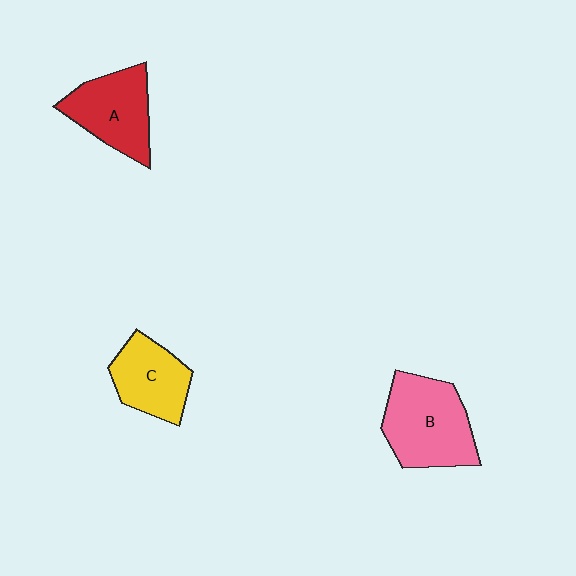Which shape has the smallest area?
Shape C (yellow).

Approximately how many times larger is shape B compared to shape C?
Approximately 1.4 times.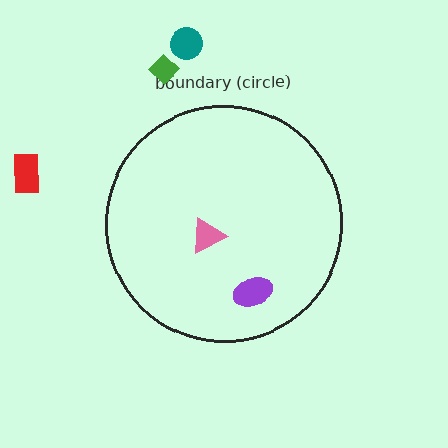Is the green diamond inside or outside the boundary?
Outside.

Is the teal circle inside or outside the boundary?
Outside.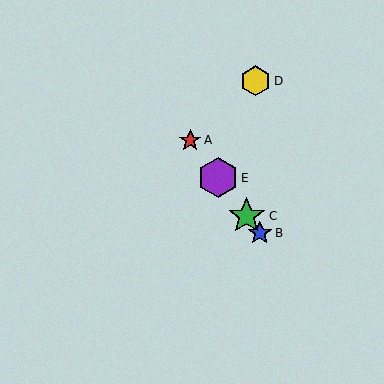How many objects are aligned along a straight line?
4 objects (A, B, C, E) are aligned along a straight line.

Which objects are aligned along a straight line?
Objects A, B, C, E are aligned along a straight line.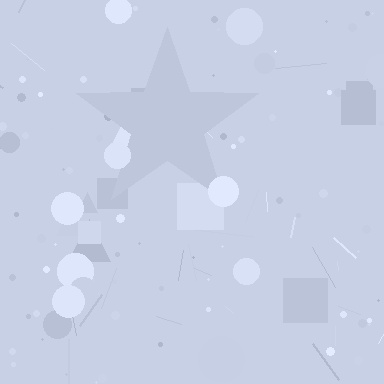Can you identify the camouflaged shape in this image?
The camouflaged shape is a star.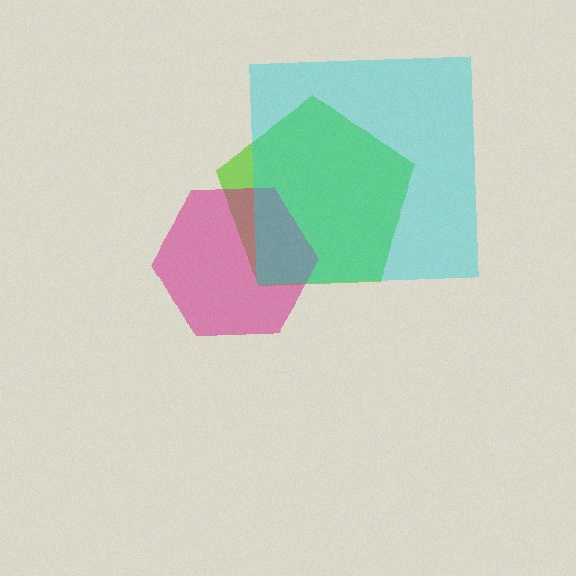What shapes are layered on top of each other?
The layered shapes are: a lime pentagon, a magenta hexagon, a cyan square.